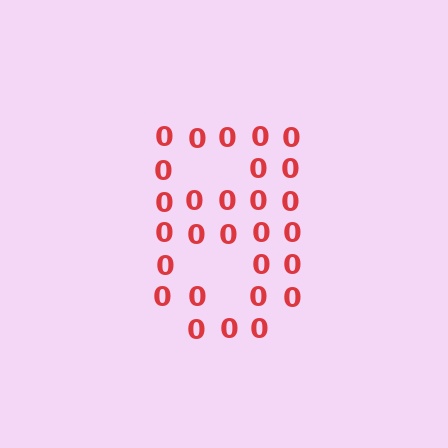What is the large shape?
The large shape is the digit 8.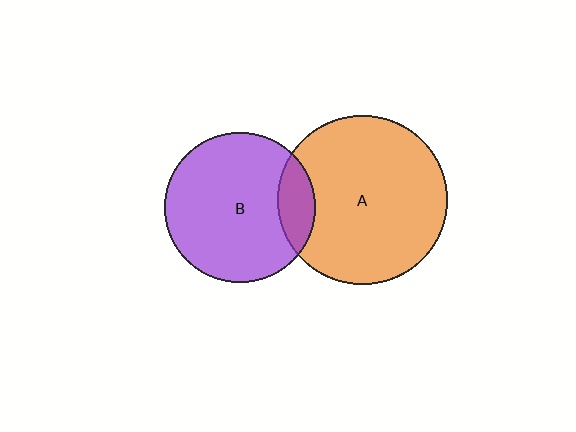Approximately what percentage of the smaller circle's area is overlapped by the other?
Approximately 15%.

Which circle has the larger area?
Circle A (orange).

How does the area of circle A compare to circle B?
Approximately 1.3 times.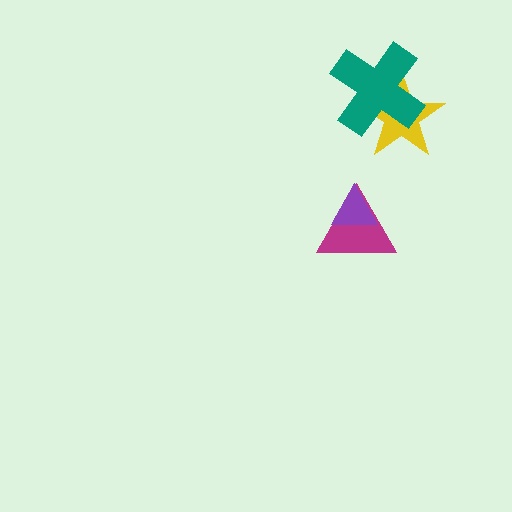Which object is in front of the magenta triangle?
The purple triangle is in front of the magenta triangle.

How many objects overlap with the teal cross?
1 object overlaps with the teal cross.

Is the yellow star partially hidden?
Yes, it is partially covered by another shape.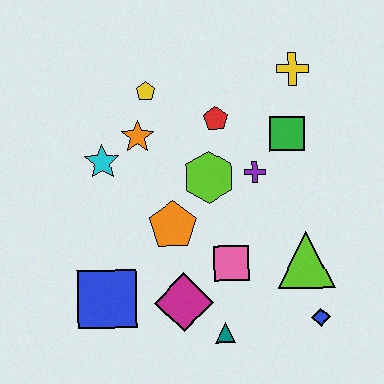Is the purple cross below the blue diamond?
No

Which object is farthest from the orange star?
The blue diamond is farthest from the orange star.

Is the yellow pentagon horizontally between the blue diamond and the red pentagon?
No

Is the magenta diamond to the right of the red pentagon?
No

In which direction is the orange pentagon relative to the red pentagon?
The orange pentagon is below the red pentagon.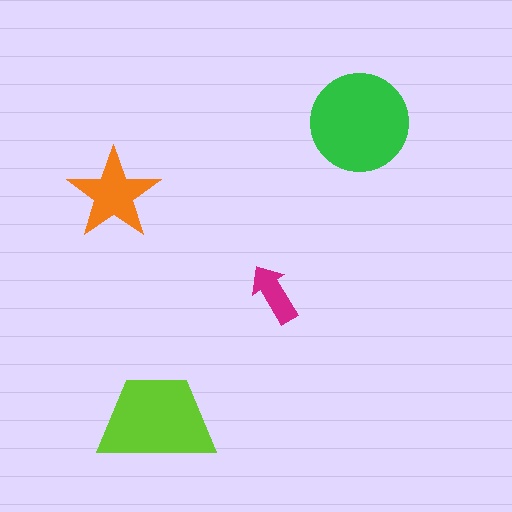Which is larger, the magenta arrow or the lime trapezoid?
The lime trapezoid.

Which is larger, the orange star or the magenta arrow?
The orange star.